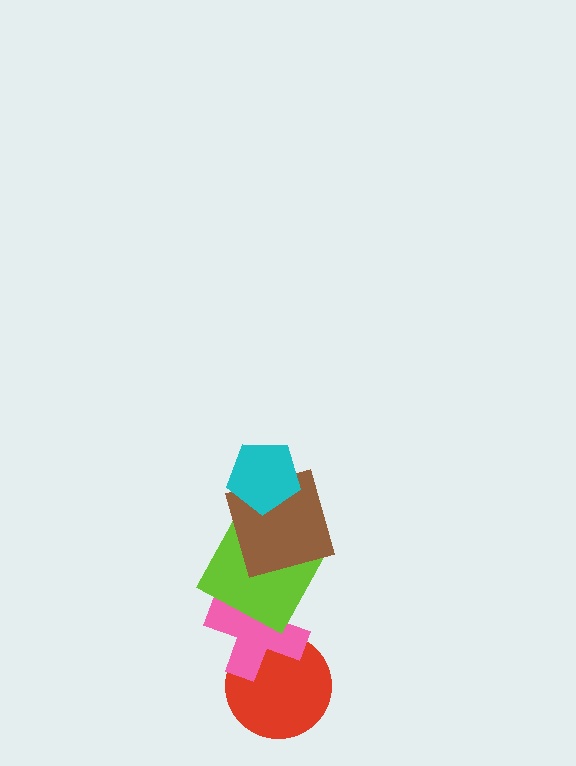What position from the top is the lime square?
The lime square is 3rd from the top.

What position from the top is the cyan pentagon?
The cyan pentagon is 1st from the top.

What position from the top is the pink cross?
The pink cross is 4th from the top.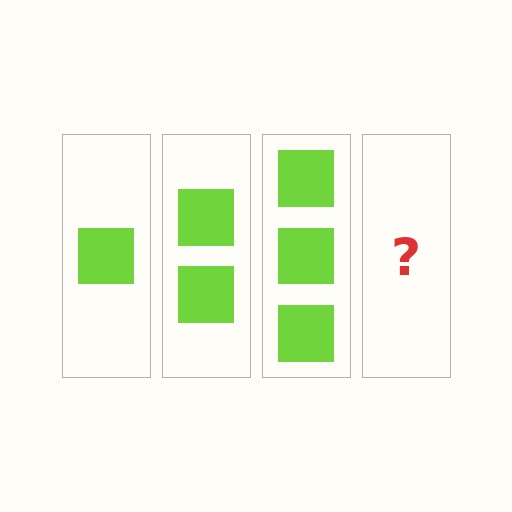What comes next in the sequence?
The next element should be 4 squares.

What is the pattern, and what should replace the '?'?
The pattern is that each step adds one more square. The '?' should be 4 squares.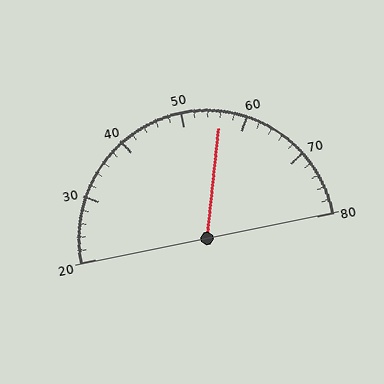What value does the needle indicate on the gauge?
The needle indicates approximately 56.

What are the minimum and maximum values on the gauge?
The gauge ranges from 20 to 80.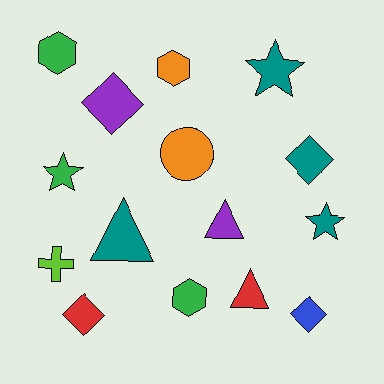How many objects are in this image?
There are 15 objects.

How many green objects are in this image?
There are 3 green objects.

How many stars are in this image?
There are 3 stars.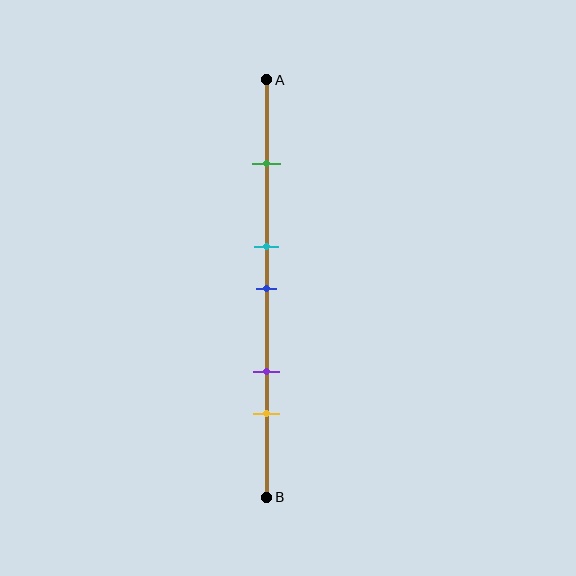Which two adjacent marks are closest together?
The cyan and blue marks are the closest adjacent pair.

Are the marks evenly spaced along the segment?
No, the marks are not evenly spaced.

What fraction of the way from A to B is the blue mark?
The blue mark is approximately 50% (0.5) of the way from A to B.